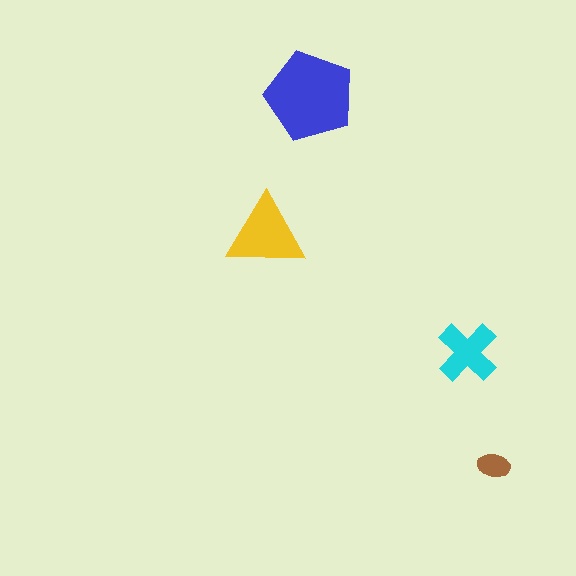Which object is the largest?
The blue pentagon.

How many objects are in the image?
There are 4 objects in the image.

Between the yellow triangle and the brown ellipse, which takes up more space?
The yellow triangle.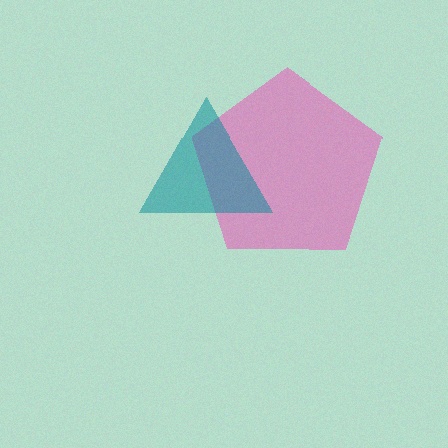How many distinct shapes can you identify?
There are 2 distinct shapes: a pink pentagon, a teal triangle.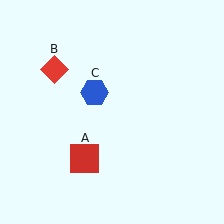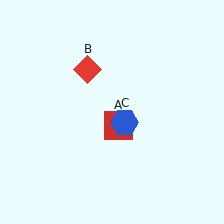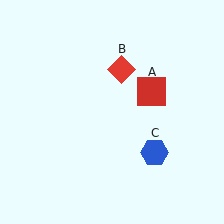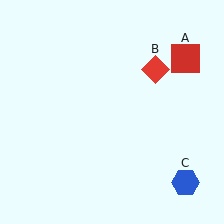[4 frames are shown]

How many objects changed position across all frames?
3 objects changed position: red square (object A), red diamond (object B), blue hexagon (object C).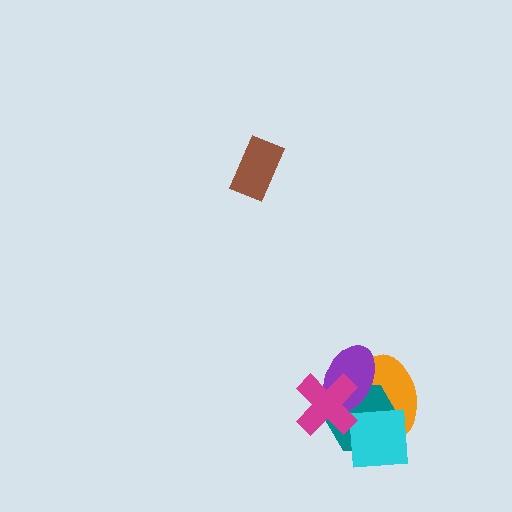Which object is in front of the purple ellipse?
The magenta cross is in front of the purple ellipse.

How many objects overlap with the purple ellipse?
3 objects overlap with the purple ellipse.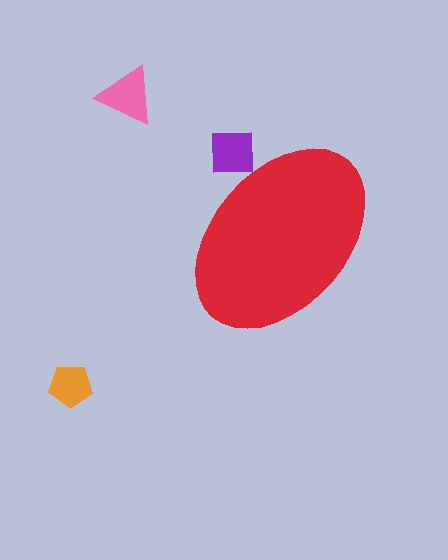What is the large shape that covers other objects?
A red ellipse.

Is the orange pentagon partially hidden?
No, the orange pentagon is fully visible.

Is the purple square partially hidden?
Yes, the purple square is partially hidden behind the red ellipse.